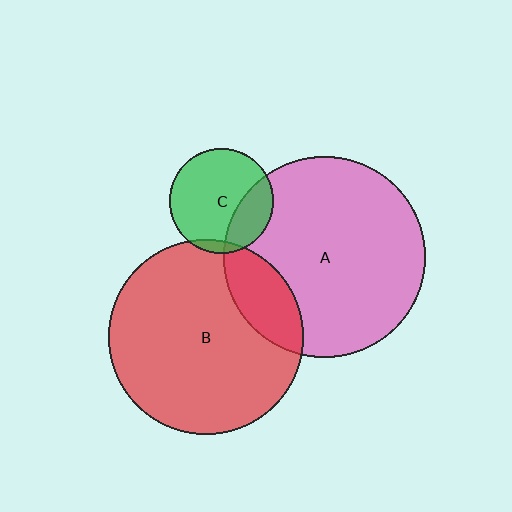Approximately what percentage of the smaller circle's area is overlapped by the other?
Approximately 5%.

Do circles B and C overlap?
Yes.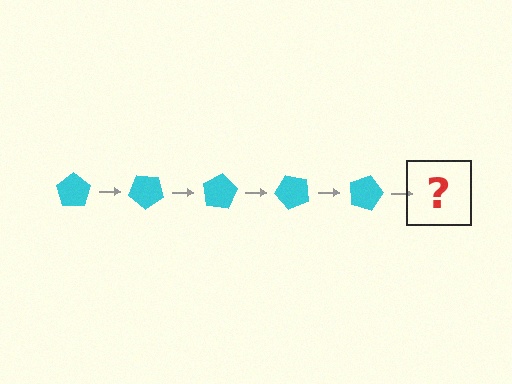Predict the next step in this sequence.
The next step is a cyan pentagon rotated 200 degrees.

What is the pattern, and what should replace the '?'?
The pattern is that the pentagon rotates 40 degrees each step. The '?' should be a cyan pentagon rotated 200 degrees.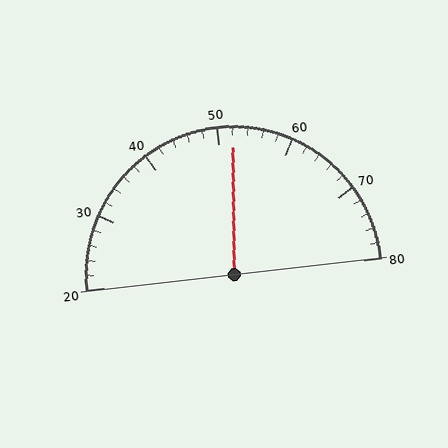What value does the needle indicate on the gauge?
The needle indicates approximately 52.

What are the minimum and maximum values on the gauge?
The gauge ranges from 20 to 80.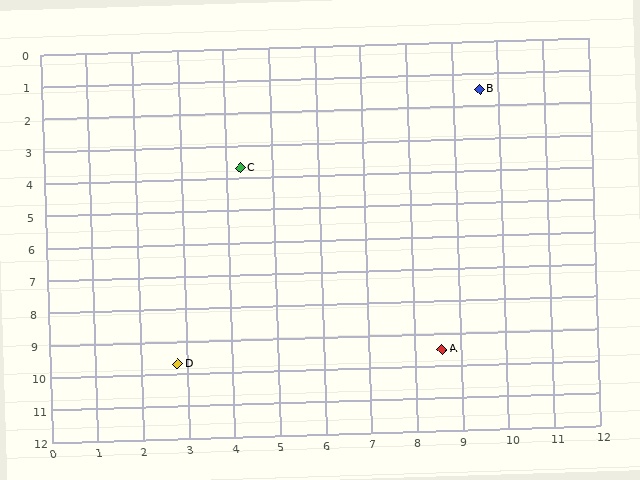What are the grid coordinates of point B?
Point B is at approximately (9.6, 1.5).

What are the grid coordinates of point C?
Point C is at approximately (4.3, 3.7).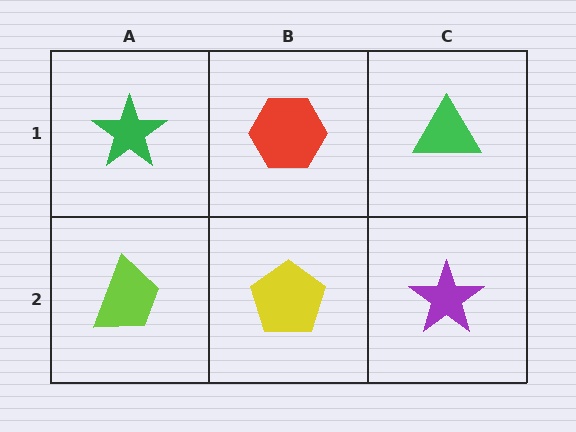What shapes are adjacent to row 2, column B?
A red hexagon (row 1, column B), a lime trapezoid (row 2, column A), a purple star (row 2, column C).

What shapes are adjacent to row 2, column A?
A green star (row 1, column A), a yellow pentagon (row 2, column B).